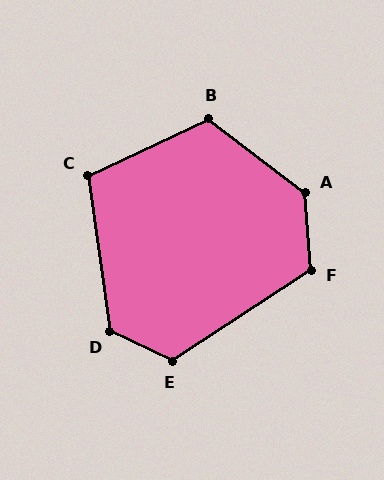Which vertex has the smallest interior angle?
C, at approximately 107 degrees.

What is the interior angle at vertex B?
Approximately 117 degrees (obtuse).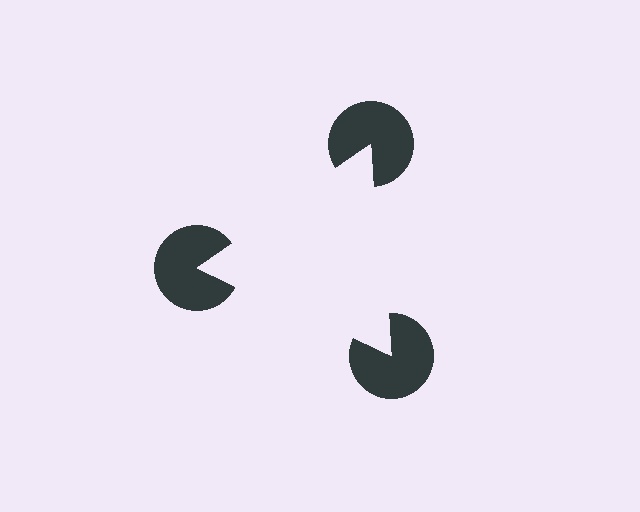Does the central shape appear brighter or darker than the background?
It typically appears slightly brighter than the background, even though no actual brightness change is drawn.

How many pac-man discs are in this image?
There are 3 — one at each vertex of the illusory triangle.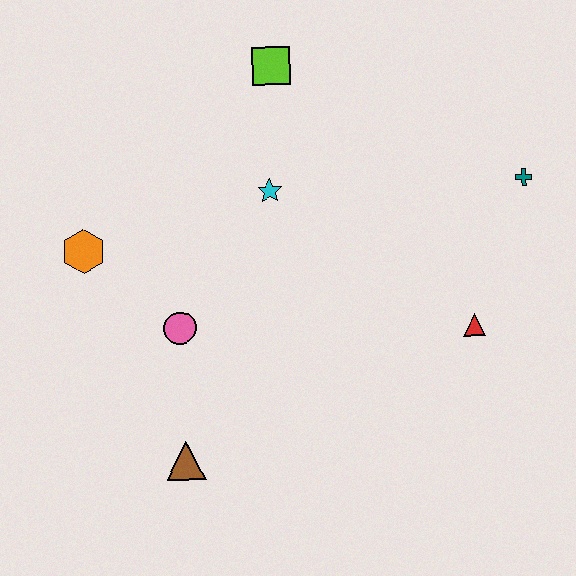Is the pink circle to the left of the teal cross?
Yes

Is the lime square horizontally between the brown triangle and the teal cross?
Yes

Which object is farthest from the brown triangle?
The teal cross is farthest from the brown triangle.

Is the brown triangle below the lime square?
Yes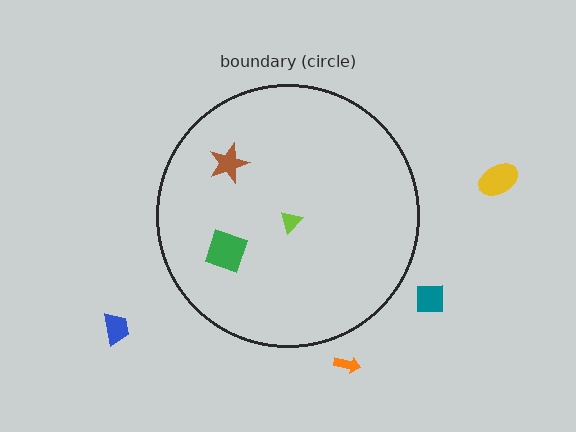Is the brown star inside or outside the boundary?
Inside.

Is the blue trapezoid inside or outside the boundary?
Outside.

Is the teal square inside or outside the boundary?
Outside.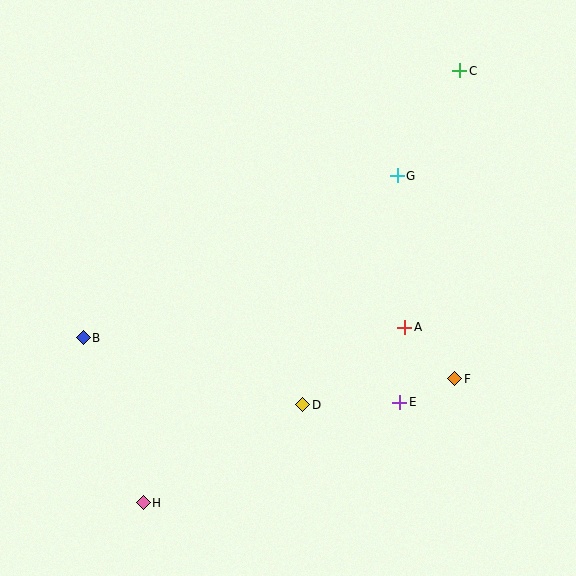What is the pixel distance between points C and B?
The distance between C and B is 462 pixels.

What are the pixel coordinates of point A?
Point A is at (405, 327).